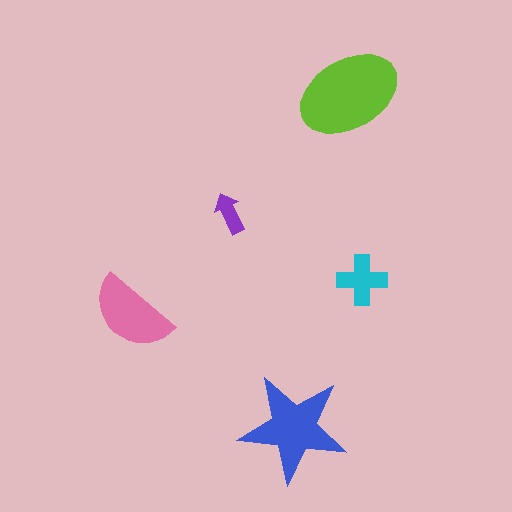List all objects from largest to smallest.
The lime ellipse, the blue star, the pink semicircle, the cyan cross, the purple arrow.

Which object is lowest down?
The blue star is bottommost.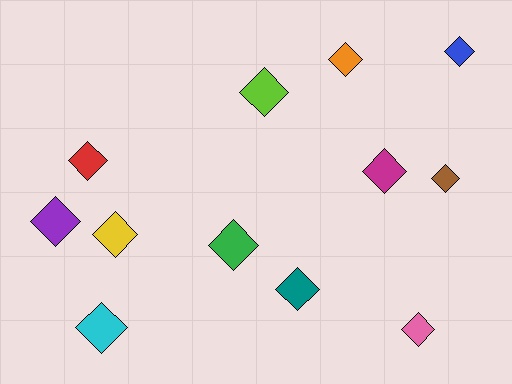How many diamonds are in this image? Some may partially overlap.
There are 12 diamonds.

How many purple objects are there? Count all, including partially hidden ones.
There is 1 purple object.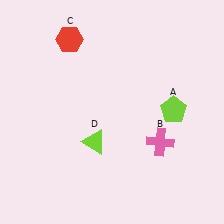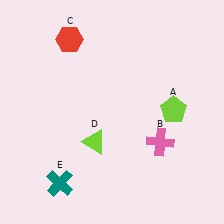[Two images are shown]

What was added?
A teal cross (E) was added in Image 2.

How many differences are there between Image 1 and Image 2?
There is 1 difference between the two images.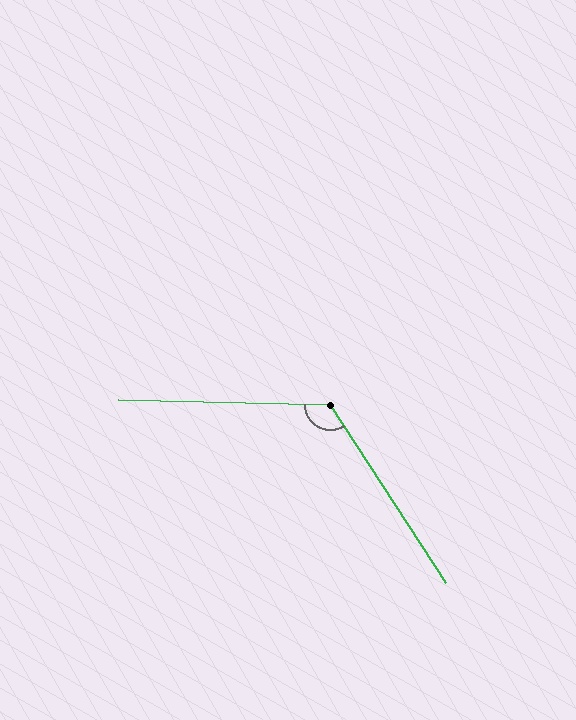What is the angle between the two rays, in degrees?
Approximately 124 degrees.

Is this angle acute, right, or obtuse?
It is obtuse.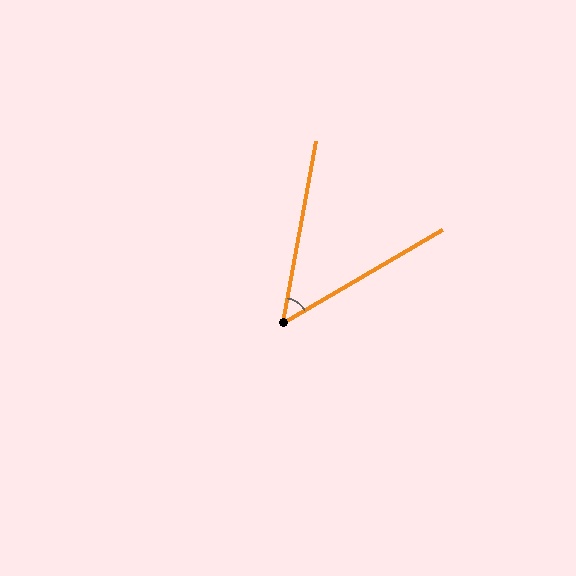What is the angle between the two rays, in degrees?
Approximately 49 degrees.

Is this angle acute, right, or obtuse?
It is acute.